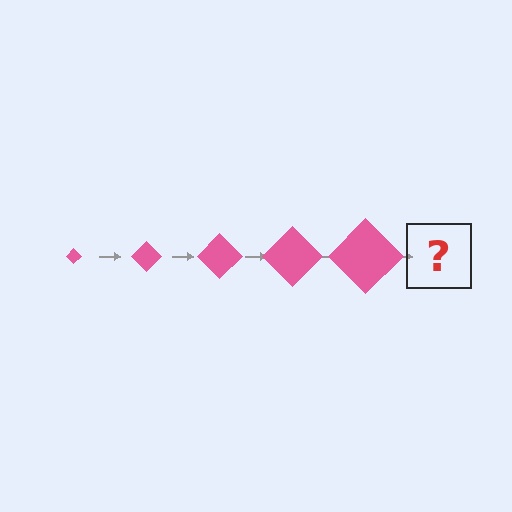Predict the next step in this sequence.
The next step is a pink diamond, larger than the previous one.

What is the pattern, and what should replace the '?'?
The pattern is that the diamond gets progressively larger each step. The '?' should be a pink diamond, larger than the previous one.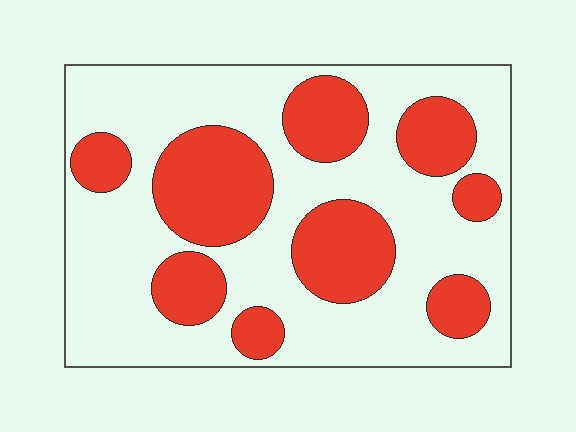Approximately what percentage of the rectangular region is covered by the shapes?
Approximately 35%.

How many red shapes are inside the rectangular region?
9.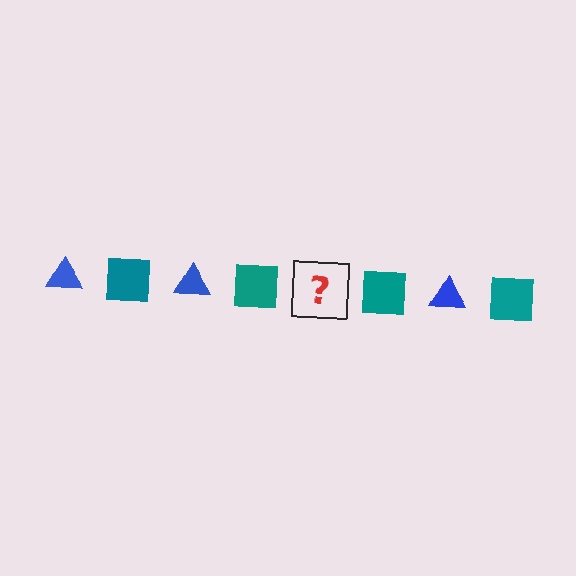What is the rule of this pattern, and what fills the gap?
The rule is that the pattern alternates between blue triangle and teal square. The gap should be filled with a blue triangle.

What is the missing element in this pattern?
The missing element is a blue triangle.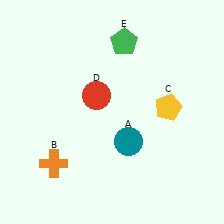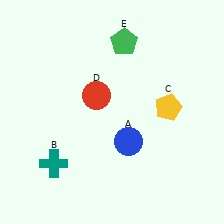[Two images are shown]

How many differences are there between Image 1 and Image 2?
There are 2 differences between the two images.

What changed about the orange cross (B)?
In Image 1, B is orange. In Image 2, it changed to teal.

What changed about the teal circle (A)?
In Image 1, A is teal. In Image 2, it changed to blue.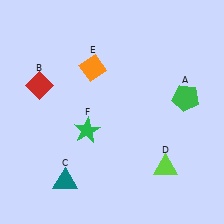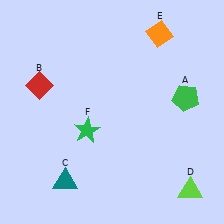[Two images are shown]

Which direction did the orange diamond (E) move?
The orange diamond (E) moved right.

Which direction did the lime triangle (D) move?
The lime triangle (D) moved right.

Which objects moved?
The objects that moved are: the lime triangle (D), the orange diamond (E).